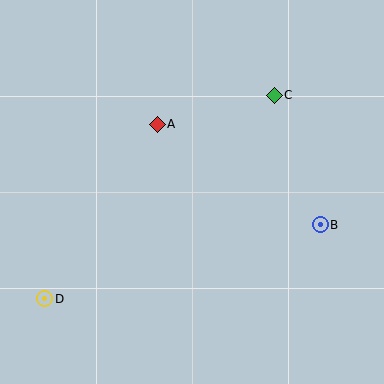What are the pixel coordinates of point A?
Point A is at (157, 124).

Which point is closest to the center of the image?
Point A at (157, 124) is closest to the center.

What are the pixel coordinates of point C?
Point C is at (274, 95).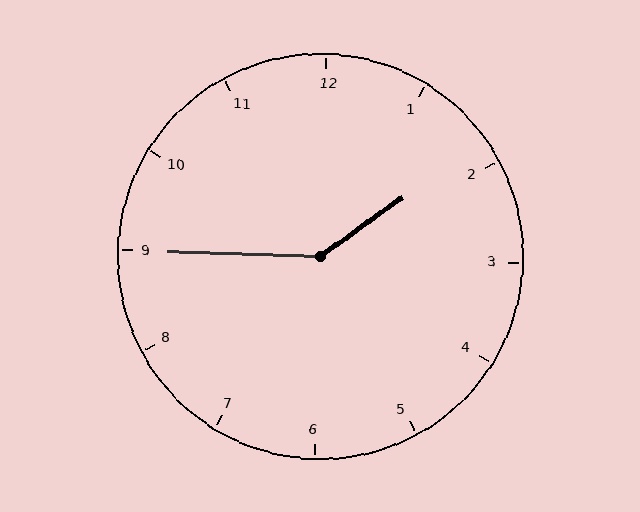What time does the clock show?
1:45.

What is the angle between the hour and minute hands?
Approximately 142 degrees.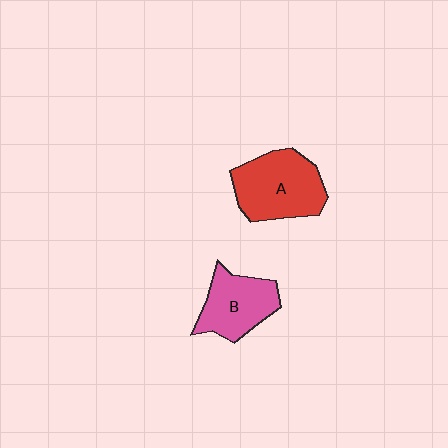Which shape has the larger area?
Shape A (red).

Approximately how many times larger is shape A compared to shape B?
Approximately 1.3 times.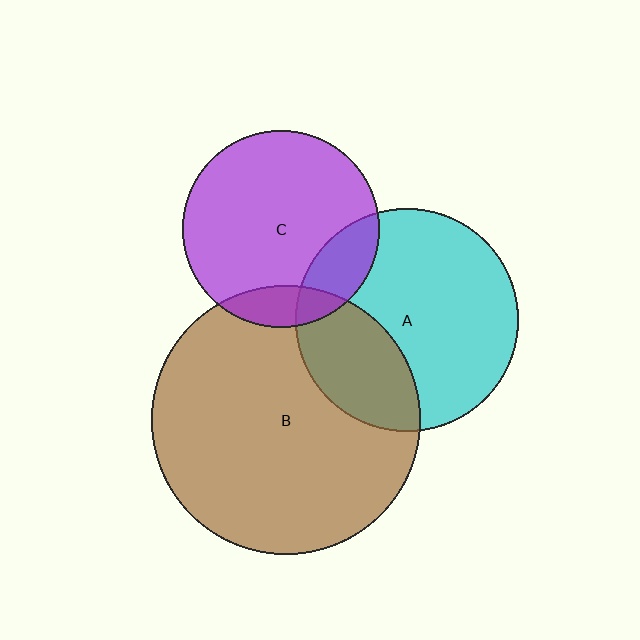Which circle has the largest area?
Circle B (brown).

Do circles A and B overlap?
Yes.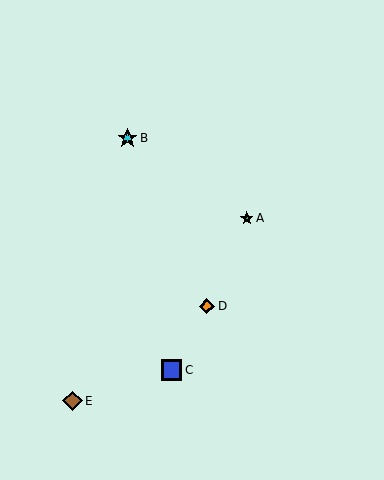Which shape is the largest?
The blue square (labeled C) is the largest.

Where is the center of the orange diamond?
The center of the orange diamond is at (207, 306).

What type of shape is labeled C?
Shape C is a blue square.